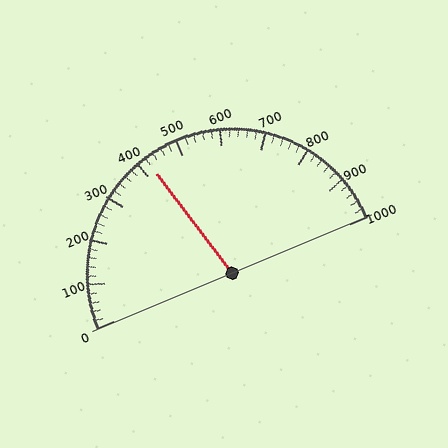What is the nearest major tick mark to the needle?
The nearest major tick mark is 400.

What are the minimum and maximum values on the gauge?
The gauge ranges from 0 to 1000.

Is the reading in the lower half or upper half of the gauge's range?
The reading is in the lower half of the range (0 to 1000).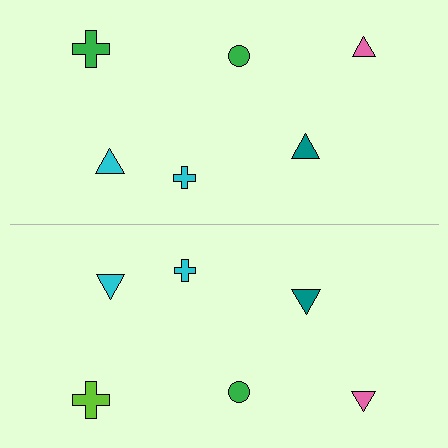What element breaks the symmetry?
The lime cross on the bottom side breaks the symmetry — its mirror counterpart is green.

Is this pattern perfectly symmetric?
No, the pattern is not perfectly symmetric. The lime cross on the bottom side breaks the symmetry — its mirror counterpart is green.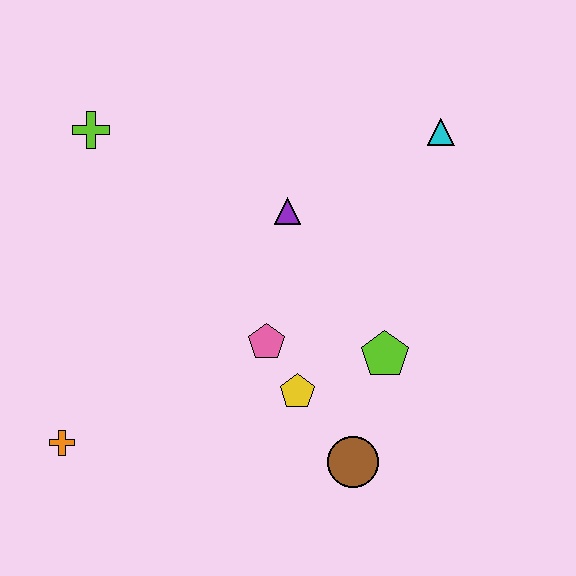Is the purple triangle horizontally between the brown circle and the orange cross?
Yes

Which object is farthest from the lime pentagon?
The lime cross is farthest from the lime pentagon.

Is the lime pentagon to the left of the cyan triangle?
Yes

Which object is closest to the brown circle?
The yellow pentagon is closest to the brown circle.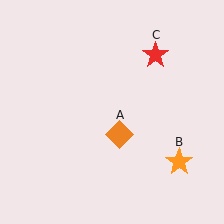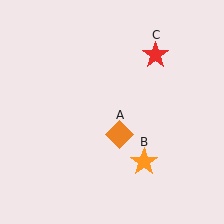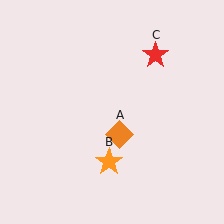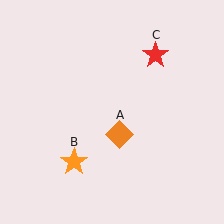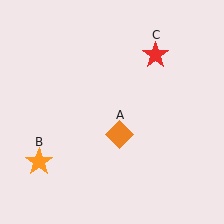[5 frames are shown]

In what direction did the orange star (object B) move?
The orange star (object B) moved left.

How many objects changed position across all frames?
1 object changed position: orange star (object B).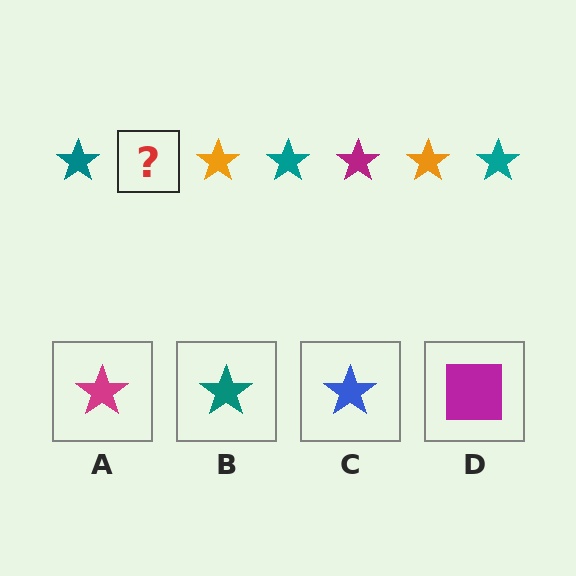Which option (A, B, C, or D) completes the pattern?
A.